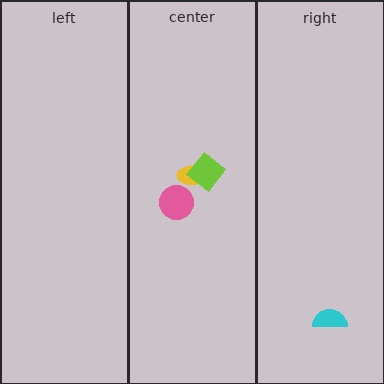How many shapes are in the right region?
1.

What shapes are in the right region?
The cyan semicircle.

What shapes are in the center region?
The yellow ellipse, the lime diamond, the pink circle.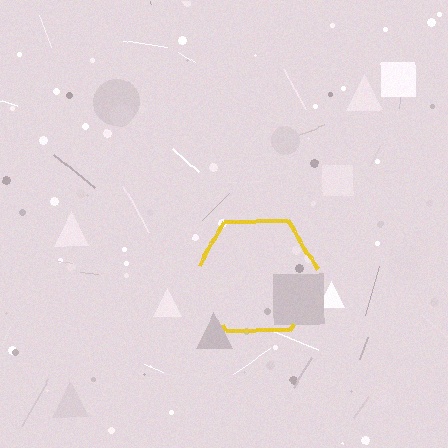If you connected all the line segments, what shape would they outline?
They would outline a hexagon.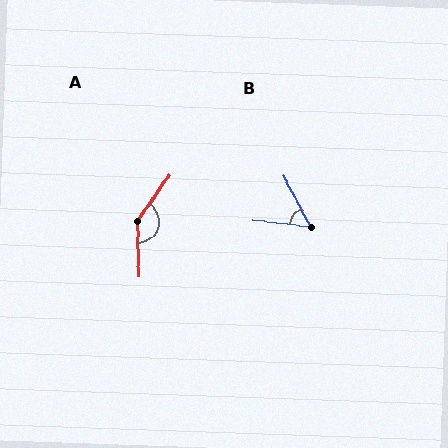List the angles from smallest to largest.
B (55°), A (144°).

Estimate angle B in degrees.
Approximately 55 degrees.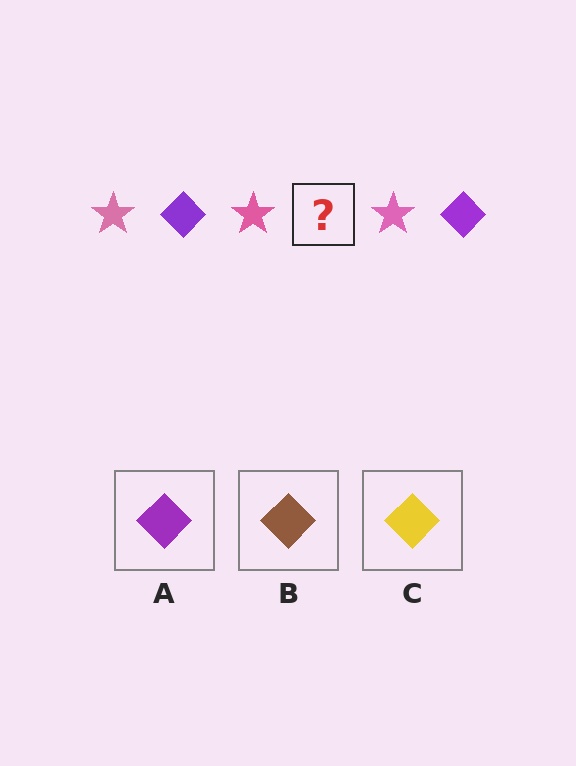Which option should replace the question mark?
Option A.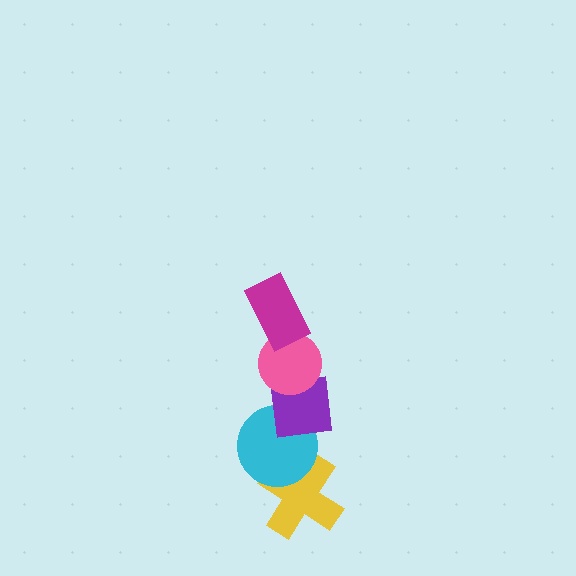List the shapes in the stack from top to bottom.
From top to bottom: the magenta rectangle, the pink circle, the purple square, the cyan circle, the yellow cross.